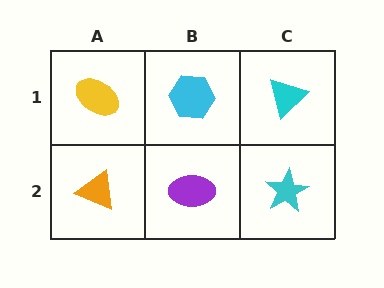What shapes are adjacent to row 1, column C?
A cyan star (row 2, column C), a cyan hexagon (row 1, column B).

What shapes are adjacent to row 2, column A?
A yellow ellipse (row 1, column A), a purple ellipse (row 2, column B).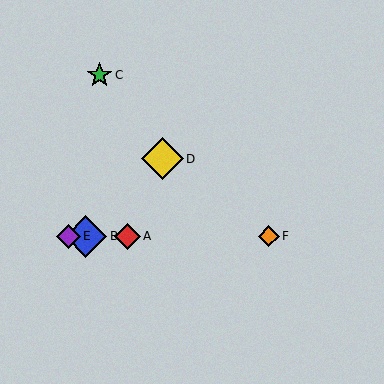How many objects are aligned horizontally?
4 objects (A, B, E, F) are aligned horizontally.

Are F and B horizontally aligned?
Yes, both are at y≈236.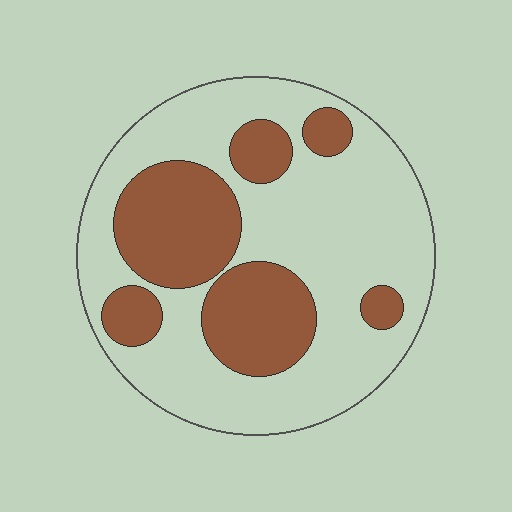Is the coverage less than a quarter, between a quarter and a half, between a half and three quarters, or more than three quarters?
Between a quarter and a half.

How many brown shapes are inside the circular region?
6.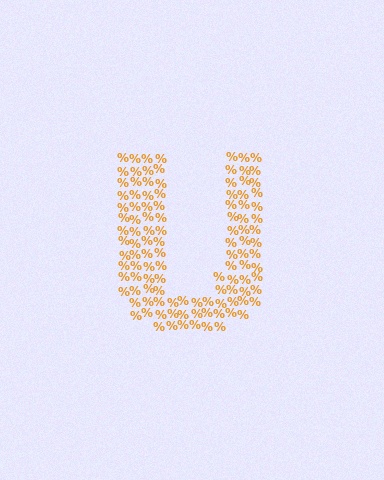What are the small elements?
The small elements are percent signs.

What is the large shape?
The large shape is the letter U.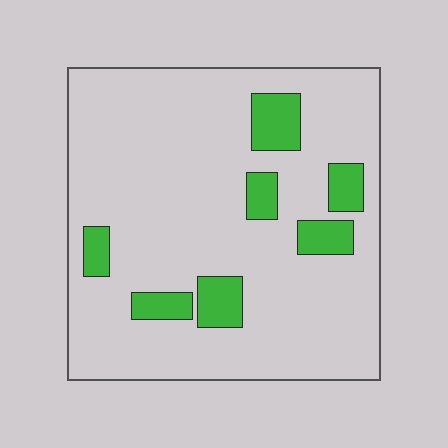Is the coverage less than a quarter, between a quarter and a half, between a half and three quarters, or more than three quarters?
Less than a quarter.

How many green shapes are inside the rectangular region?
7.